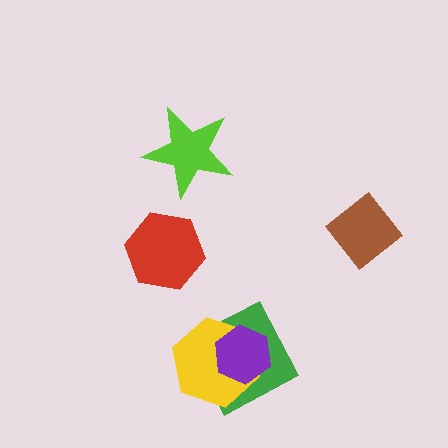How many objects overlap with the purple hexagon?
2 objects overlap with the purple hexagon.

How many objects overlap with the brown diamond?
0 objects overlap with the brown diamond.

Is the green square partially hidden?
Yes, it is partially covered by another shape.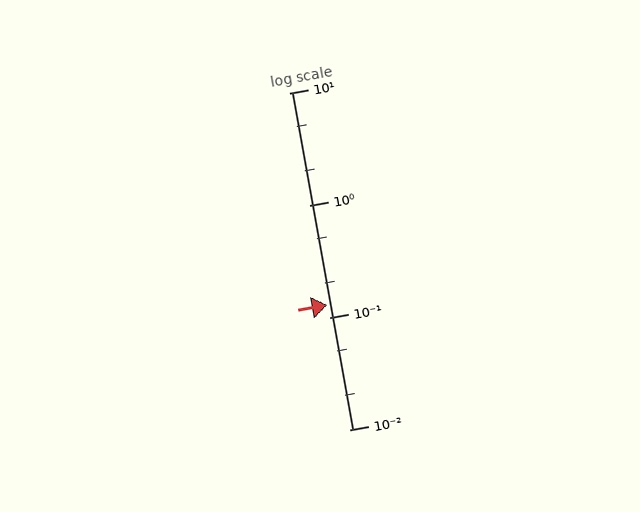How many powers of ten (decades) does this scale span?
The scale spans 3 decades, from 0.01 to 10.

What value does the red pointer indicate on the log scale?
The pointer indicates approximately 0.13.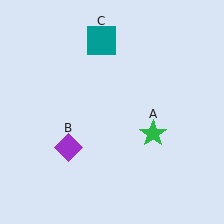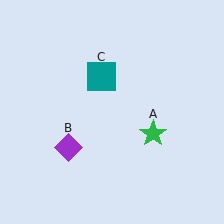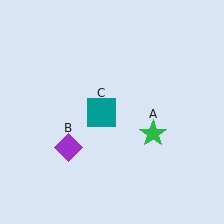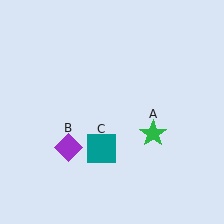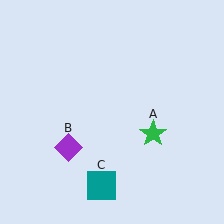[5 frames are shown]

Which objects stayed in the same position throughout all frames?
Green star (object A) and purple diamond (object B) remained stationary.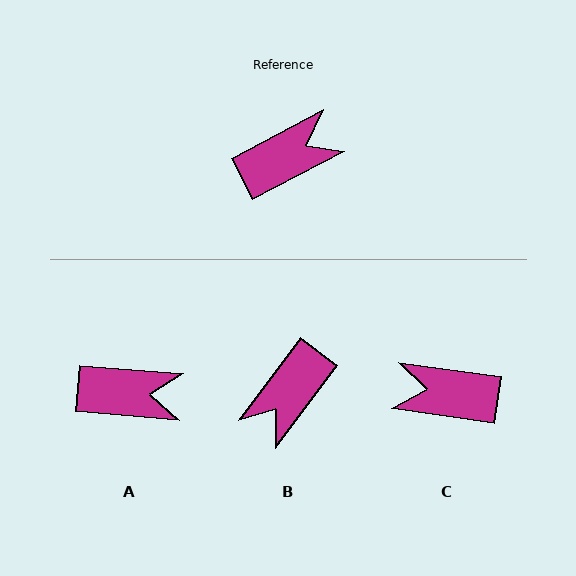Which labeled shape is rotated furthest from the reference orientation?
B, about 154 degrees away.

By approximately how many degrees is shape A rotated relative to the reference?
Approximately 32 degrees clockwise.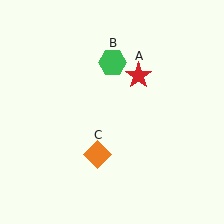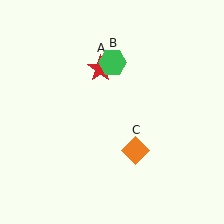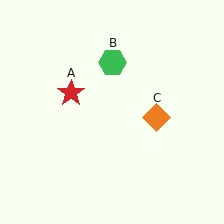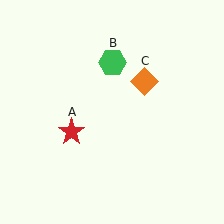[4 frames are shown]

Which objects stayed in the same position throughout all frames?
Green hexagon (object B) remained stationary.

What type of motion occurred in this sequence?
The red star (object A), orange diamond (object C) rotated counterclockwise around the center of the scene.